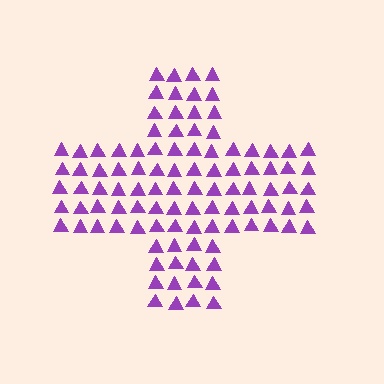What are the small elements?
The small elements are triangles.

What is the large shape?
The large shape is a cross.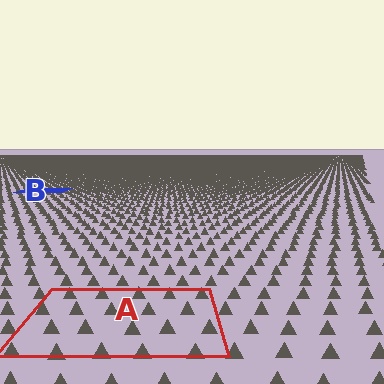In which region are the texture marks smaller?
The texture marks are smaller in region B, because it is farther away.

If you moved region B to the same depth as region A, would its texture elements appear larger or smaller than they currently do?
They would appear larger. At a closer depth, the same texture elements are projected at a bigger on-screen size.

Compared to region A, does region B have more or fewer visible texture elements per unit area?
Region B has more texture elements per unit area — they are packed more densely because it is farther away.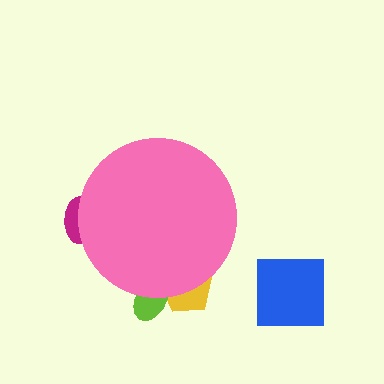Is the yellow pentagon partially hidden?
Yes, the yellow pentagon is partially hidden behind the pink circle.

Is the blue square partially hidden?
No, the blue square is fully visible.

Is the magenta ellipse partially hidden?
Yes, the magenta ellipse is partially hidden behind the pink circle.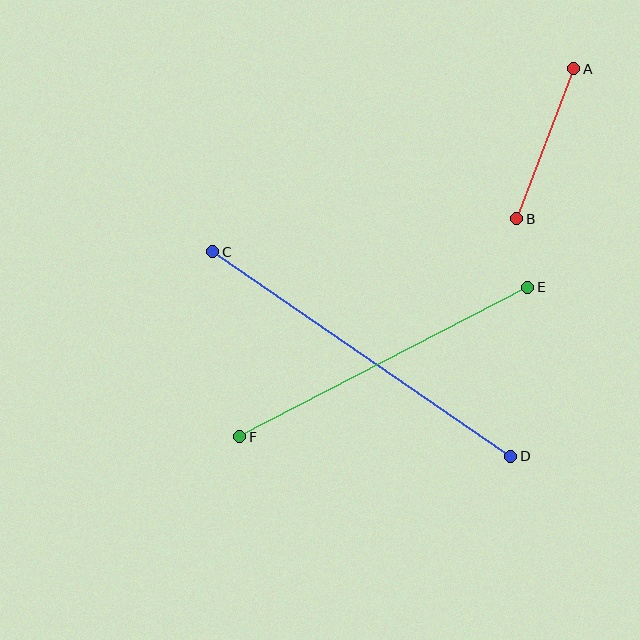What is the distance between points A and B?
The distance is approximately 161 pixels.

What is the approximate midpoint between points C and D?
The midpoint is at approximately (362, 354) pixels.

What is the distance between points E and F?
The distance is approximately 325 pixels.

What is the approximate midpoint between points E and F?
The midpoint is at approximately (384, 362) pixels.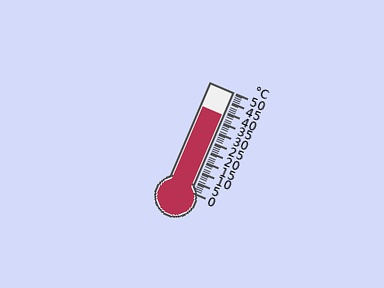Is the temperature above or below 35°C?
The temperature is above 35°C.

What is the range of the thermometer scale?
The thermometer scale ranges from 0°C to 50°C.